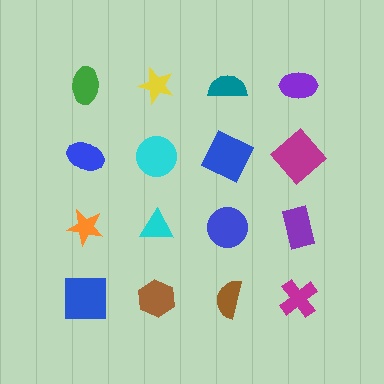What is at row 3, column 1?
An orange star.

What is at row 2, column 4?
A magenta diamond.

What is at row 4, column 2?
A brown hexagon.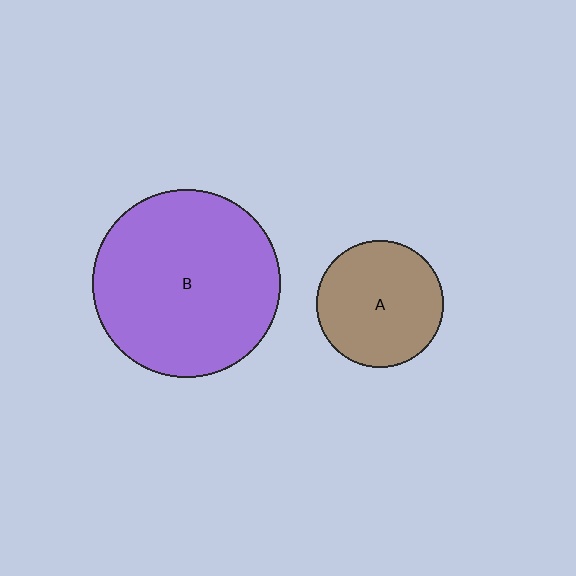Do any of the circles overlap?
No, none of the circles overlap.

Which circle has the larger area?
Circle B (purple).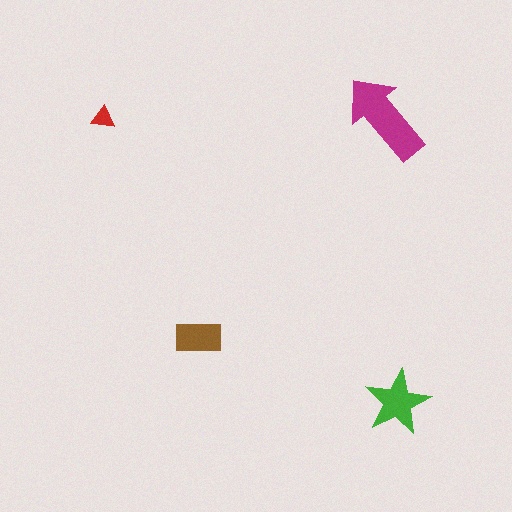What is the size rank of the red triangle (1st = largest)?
4th.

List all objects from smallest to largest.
The red triangle, the brown rectangle, the green star, the magenta arrow.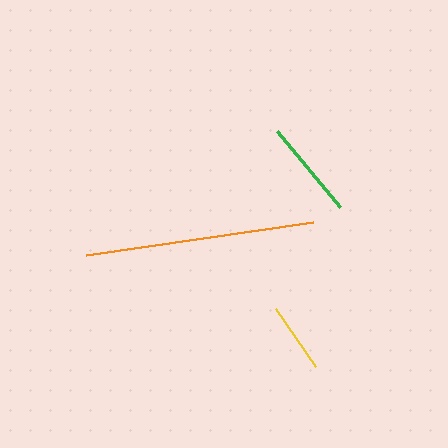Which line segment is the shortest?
The yellow line is the shortest at approximately 71 pixels.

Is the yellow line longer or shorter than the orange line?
The orange line is longer than the yellow line.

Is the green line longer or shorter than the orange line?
The orange line is longer than the green line.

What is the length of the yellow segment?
The yellow segment is approximately 71 pixels long.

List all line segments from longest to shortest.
From longest to shortest: orange, green, yellow.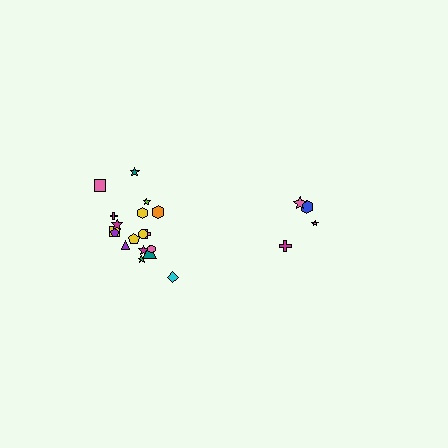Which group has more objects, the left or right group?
The left group.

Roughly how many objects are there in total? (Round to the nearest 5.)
Roughly 20 objects in total.